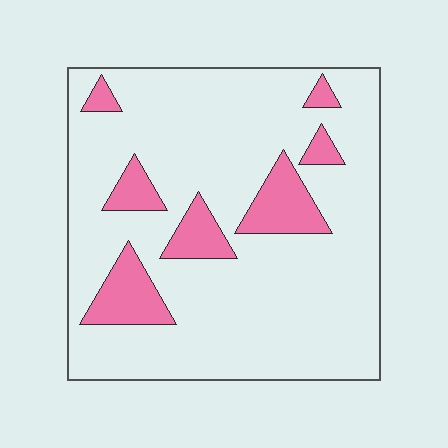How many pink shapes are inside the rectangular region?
7.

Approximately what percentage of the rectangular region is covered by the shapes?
Approximately 15%.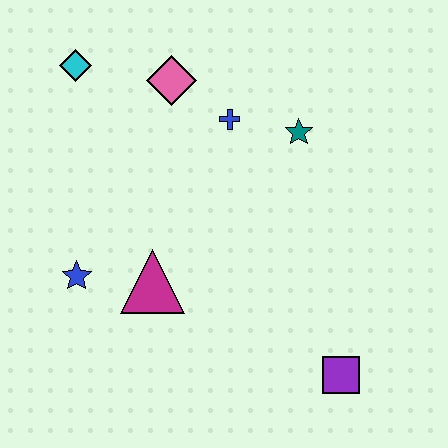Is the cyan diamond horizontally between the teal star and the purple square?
No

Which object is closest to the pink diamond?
The blue cross is closest to the pink diamond.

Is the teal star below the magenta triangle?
No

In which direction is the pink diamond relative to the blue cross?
The pink diamond is to the left of the blue cross.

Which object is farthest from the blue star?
The purple square is farthest from the blue star.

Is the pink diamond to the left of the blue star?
No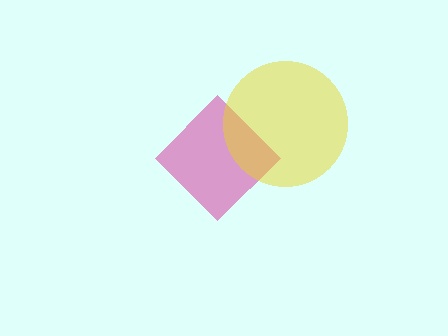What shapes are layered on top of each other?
The layered shapes are: a magenta diamond, a yellow circle.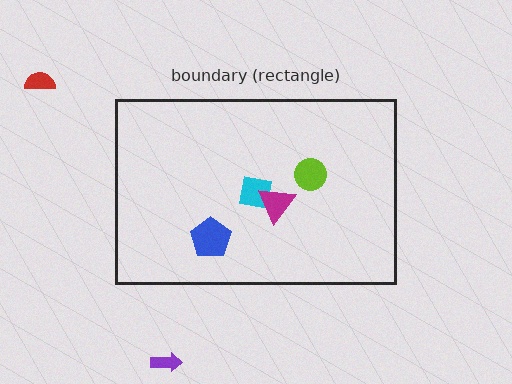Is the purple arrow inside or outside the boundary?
Outside.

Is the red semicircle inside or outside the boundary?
Outside.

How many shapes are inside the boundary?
4 inside, 2 outside.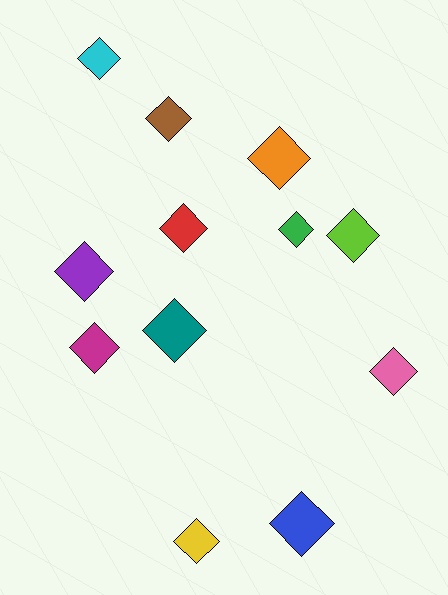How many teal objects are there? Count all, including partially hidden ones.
There is 1 teal object.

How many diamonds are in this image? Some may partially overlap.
There are 12 diamonds.